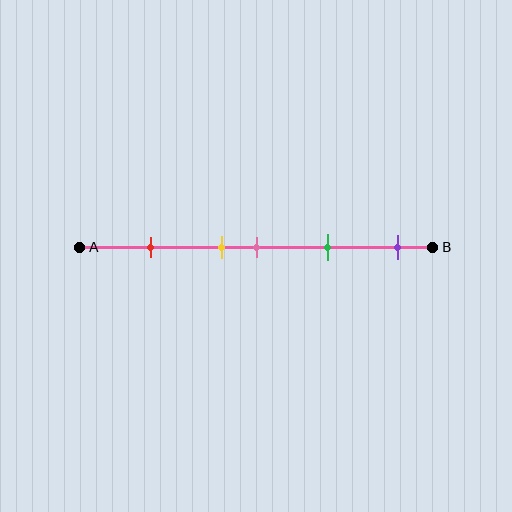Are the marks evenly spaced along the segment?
No, the marks are not evenly spaced.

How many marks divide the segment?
There are 5 marks dividing the segment.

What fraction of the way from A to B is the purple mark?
The purple mark is approximately 90% (0.9) of the way from A to B.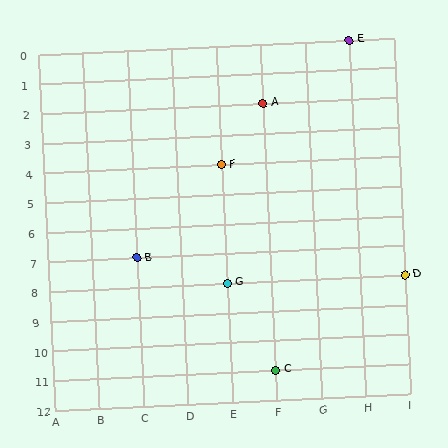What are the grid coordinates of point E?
Point E is at grid coordinates (H, 0).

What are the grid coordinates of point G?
Point G is at grid coordinates (E, 8).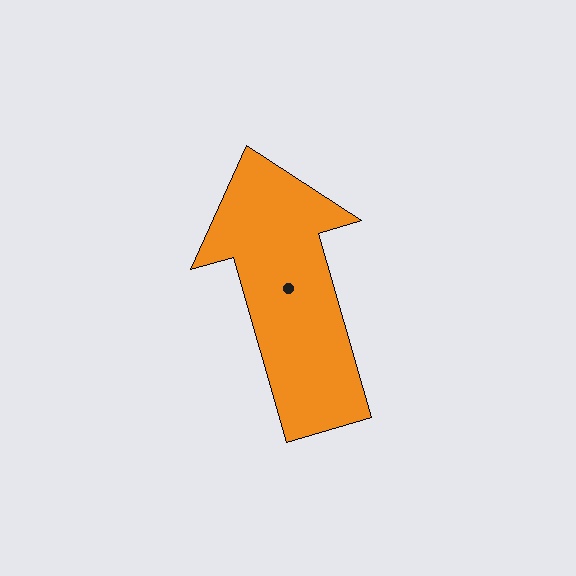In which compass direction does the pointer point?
North.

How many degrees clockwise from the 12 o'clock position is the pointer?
Approximately 344 degrees.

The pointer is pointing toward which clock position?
Roughly 11 o'clock.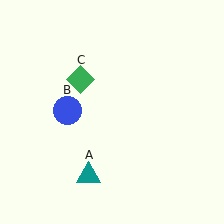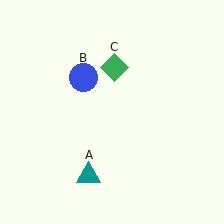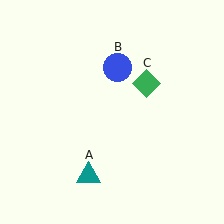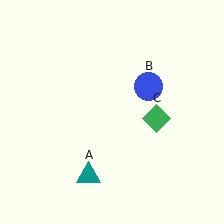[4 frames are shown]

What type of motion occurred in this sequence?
The blue circle (object B), green diamond (object C) rotated clockwise around the center of the scene.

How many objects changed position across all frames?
2 objects changed position: blue circle (object B), green diamond (object C).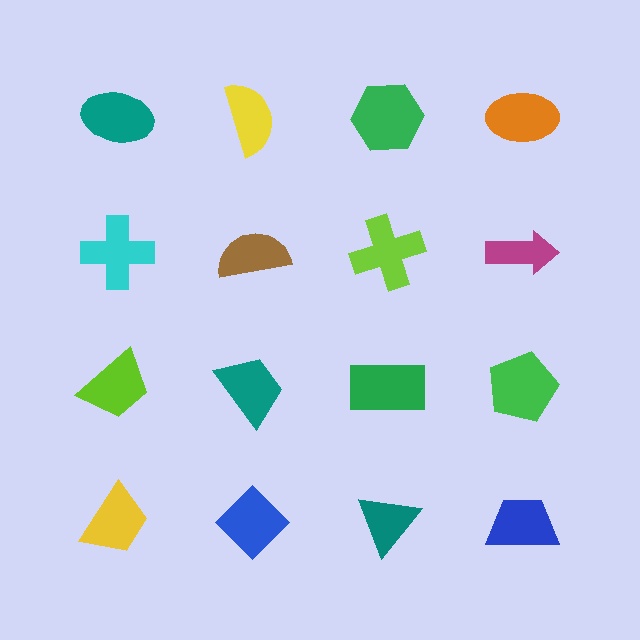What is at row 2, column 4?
A magenta arrow.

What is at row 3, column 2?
A teal trapezoid.